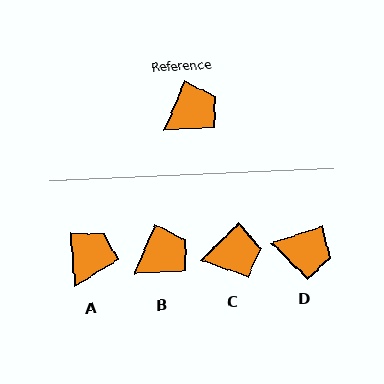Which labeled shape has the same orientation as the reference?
B.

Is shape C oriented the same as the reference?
No, it is off by about 23 degrees.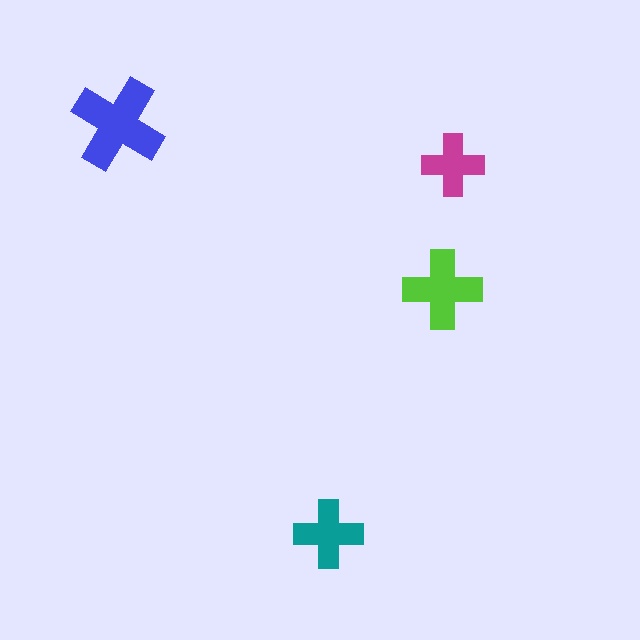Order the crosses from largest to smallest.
the blue one, the lime one, the teal one, the magenta one.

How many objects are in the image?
There are 4 objects in the image.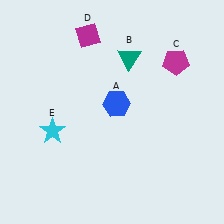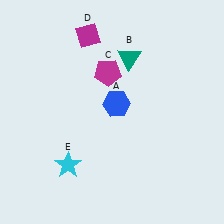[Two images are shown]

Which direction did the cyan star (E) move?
The cyan star (E) moved down.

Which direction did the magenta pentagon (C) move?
The magenta pentagon (C) moved left.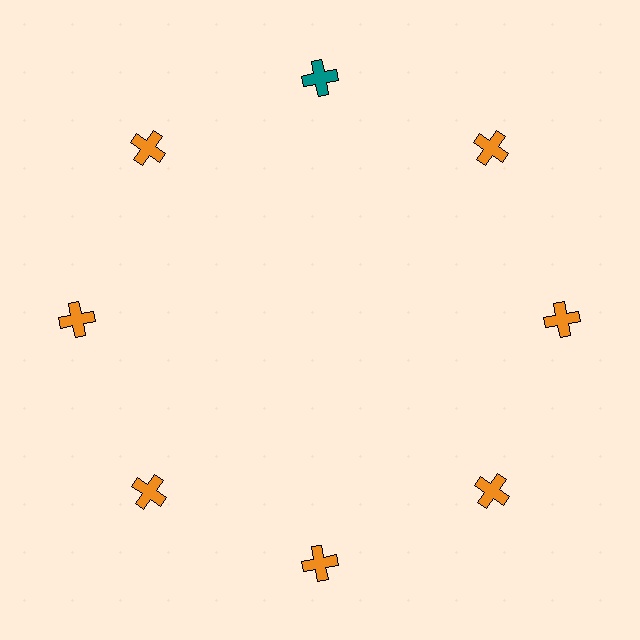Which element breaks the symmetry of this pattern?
The teal cross at roughly the 12 o'clock position breaks the symmetry. All other shapes are orange crosses.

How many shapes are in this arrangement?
There are 8 shapes arranged in a ring pattern.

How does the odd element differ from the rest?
It has a different color: teal instead of orange.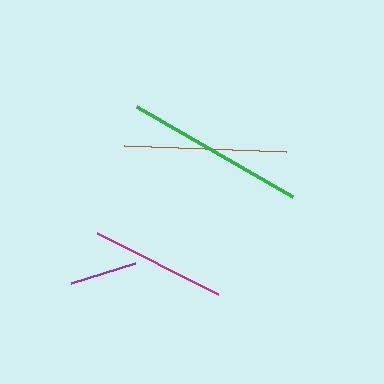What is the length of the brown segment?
The brown segment is approximately 162 pixels long.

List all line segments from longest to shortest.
From longest to shortest: green, brown, magenta, purple.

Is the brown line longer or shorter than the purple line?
The brown line is longer than the purple line.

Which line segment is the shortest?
The purple line is the shortest at approximately 67 pixels.